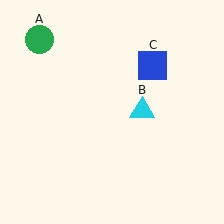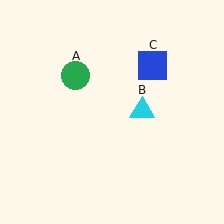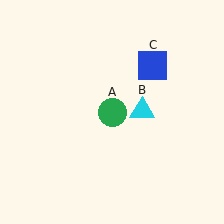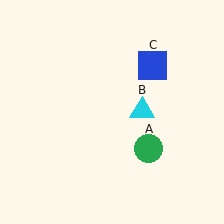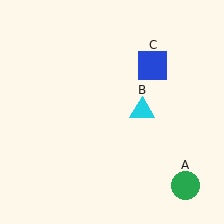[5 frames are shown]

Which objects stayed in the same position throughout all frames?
Cyan triangle (object B) and blue square (object C) remained stationary.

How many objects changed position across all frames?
1 object changed position: green circle (object A).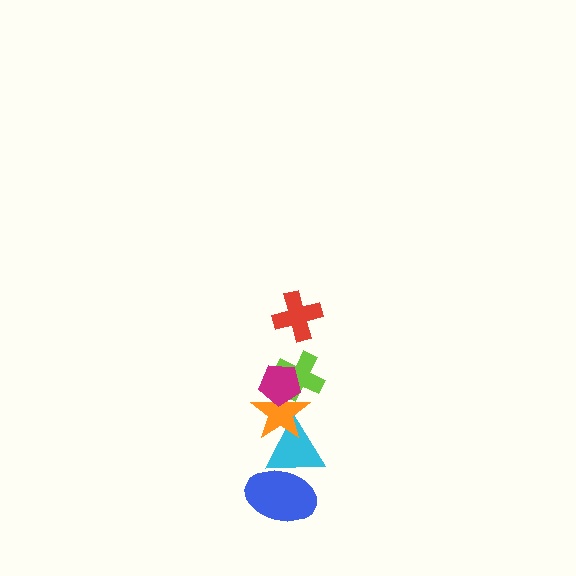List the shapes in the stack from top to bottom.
From top to bottom: the red cross, the magenta pentagon, the lime cross, the orange star, the cyan triangle, the blue ellipse.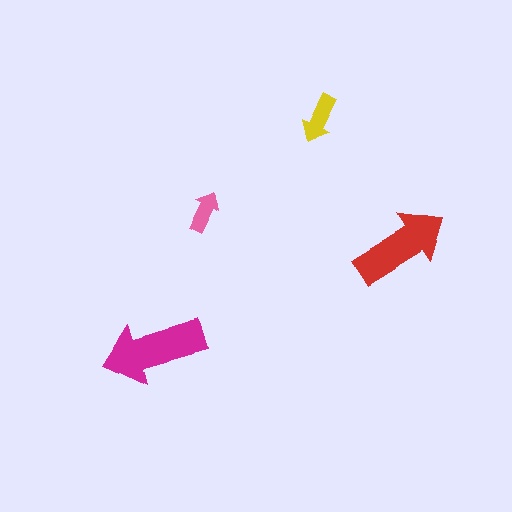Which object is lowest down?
The magenta arrow is bottommost.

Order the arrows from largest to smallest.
the magenta one, the red one, the yellow one, the pink one.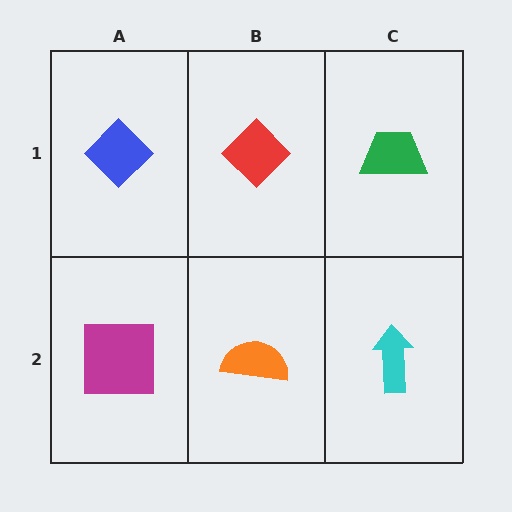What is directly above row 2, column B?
A red diamond.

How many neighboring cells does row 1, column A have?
2.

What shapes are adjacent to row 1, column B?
An orange semicircle (row 2, column B), a blue diamond (row 1, column A), a green trapezoid (row 1, column C).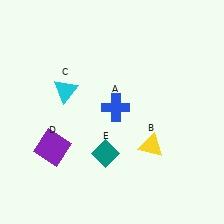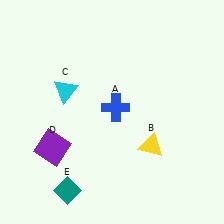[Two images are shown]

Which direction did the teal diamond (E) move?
The teal diamond (E) moved left.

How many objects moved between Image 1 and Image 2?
1 object moved between the two images.